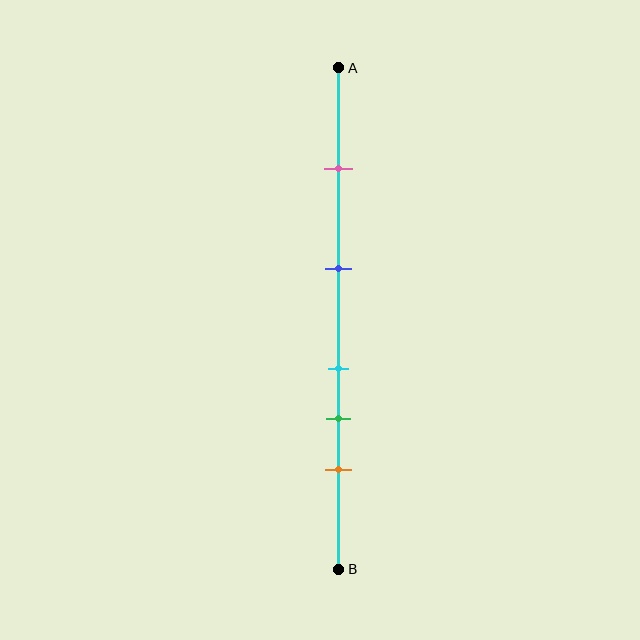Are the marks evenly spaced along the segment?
No, the marks are not evenly spaced.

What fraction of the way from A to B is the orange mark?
The orange mark is approximately 80% (0.8) of the way from A to B.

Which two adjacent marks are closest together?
The cyan and green marks are the closest adjacent pair.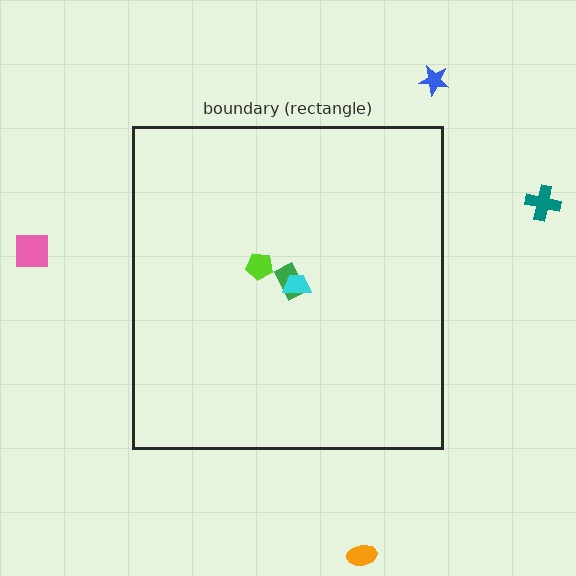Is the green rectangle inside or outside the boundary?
Inside.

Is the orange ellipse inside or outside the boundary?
Outside.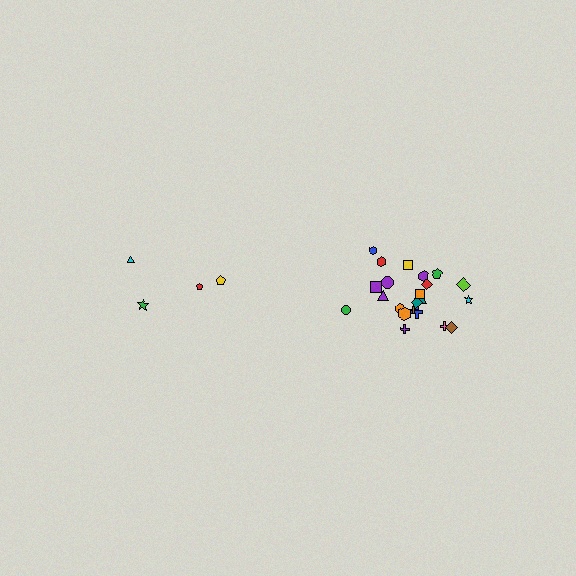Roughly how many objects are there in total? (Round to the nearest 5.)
Roughly 25 objects in total.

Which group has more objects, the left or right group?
The right group.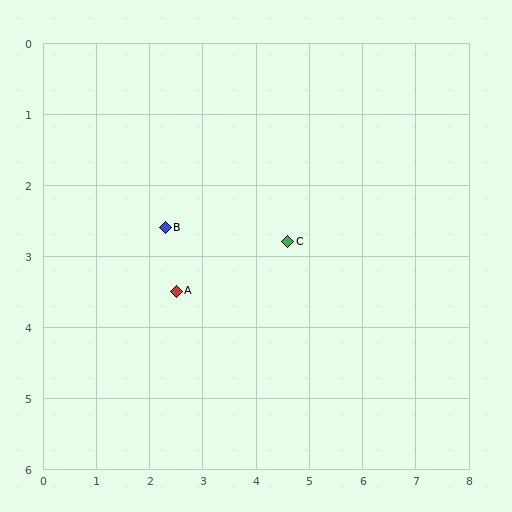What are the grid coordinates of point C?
Point C is at approximately (4.6, 2.8).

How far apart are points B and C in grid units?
Points B and C are about 2.3 grid units apart.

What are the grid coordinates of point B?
Point B is at approximately (2.3, 2.6).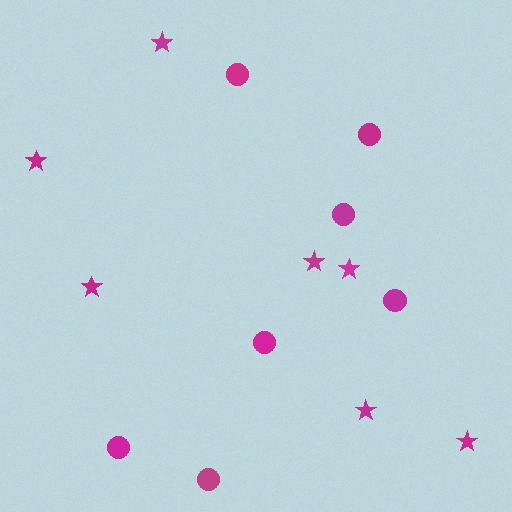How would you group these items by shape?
There are 2 groups: one group of stars (7) and one group of circles (7).